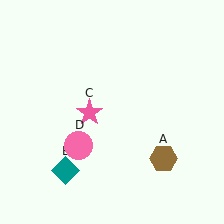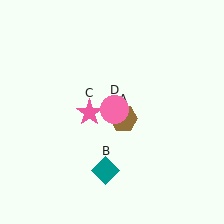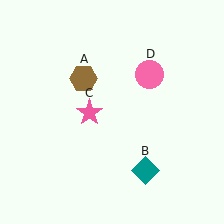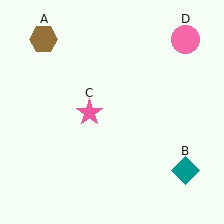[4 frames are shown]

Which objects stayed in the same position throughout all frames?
Pink star (object C) remained stationary.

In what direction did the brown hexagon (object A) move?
The brown hexagon (object A) moved up and to the left.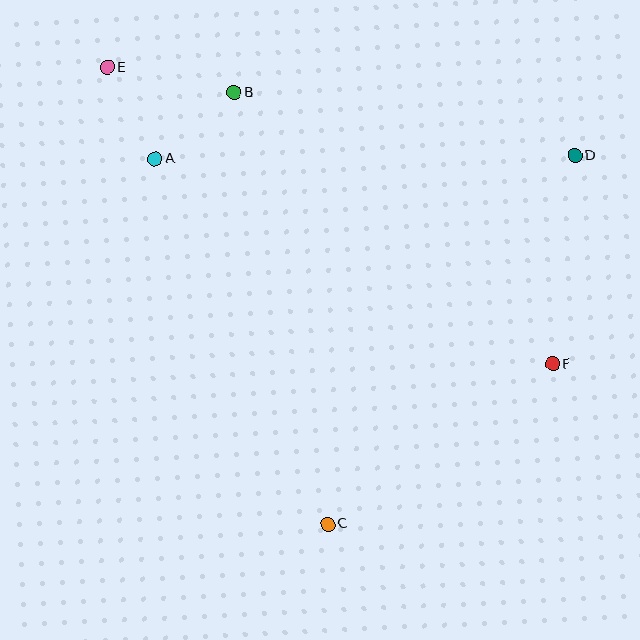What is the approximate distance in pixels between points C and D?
The distance between C and D is approximately 443 pixels.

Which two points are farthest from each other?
Points E and F are farthest from each other.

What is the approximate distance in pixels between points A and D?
The distance between A and D is approximately 420 pixels.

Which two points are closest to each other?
Points A and E are closest to each other.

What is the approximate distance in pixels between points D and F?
The distance between D and F is approximately 209 pixels.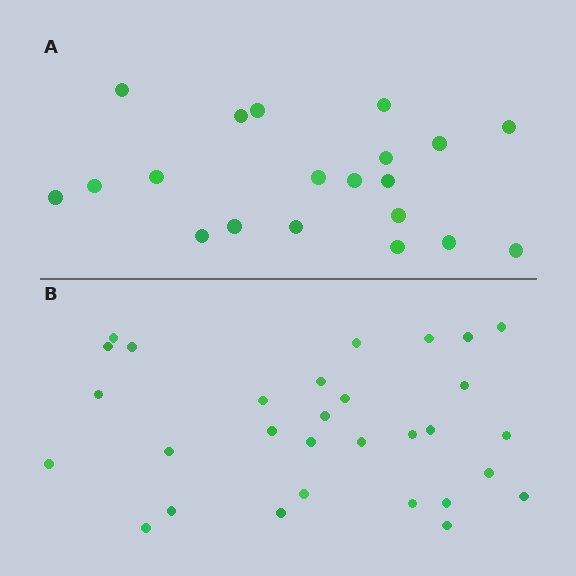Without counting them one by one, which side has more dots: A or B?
Region B (the bottom region) has more dots.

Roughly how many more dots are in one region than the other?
Region B has roughly 10 or so more dots than region A.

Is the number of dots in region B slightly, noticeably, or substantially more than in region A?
Region B has substantially more. The ratio is roughly 1.5 to 1.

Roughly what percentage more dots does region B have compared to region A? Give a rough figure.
About 50% more.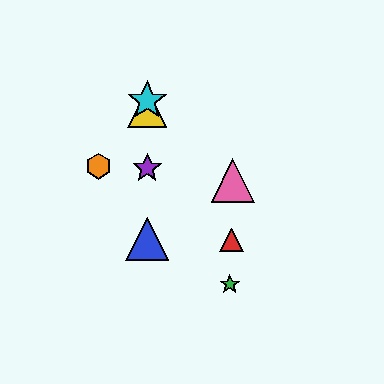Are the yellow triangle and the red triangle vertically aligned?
No, the yellow triangle is at x≈147 and the red triangle is at x≈232.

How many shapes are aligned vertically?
4 shapes (the blue triangle, the yellow triangle, the purple star, the cyan star) are aligned vertically.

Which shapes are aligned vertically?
The blue triangle, the yellow triangle, the purple star, the cyan star are aligned vertically.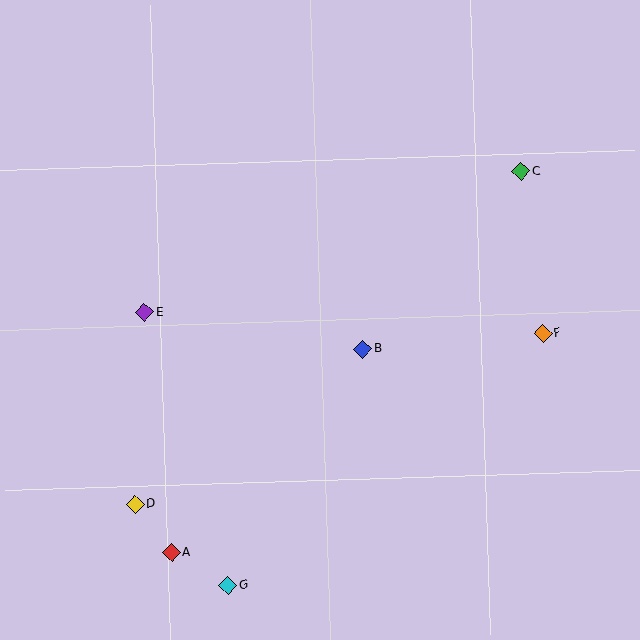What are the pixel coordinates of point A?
Point A is at (172, 552).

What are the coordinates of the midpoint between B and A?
The midpoint between B and A is at (267, 451).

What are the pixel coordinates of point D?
Point D is at (135, 504).